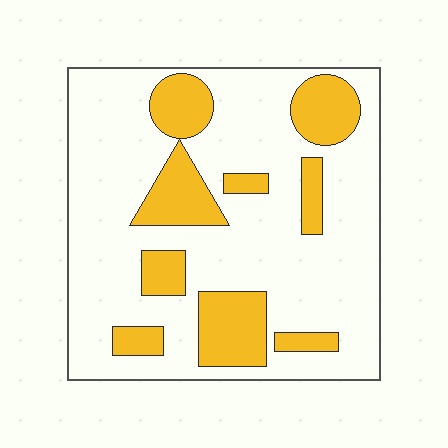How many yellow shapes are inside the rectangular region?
9.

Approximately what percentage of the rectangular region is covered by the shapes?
Approximately 25%.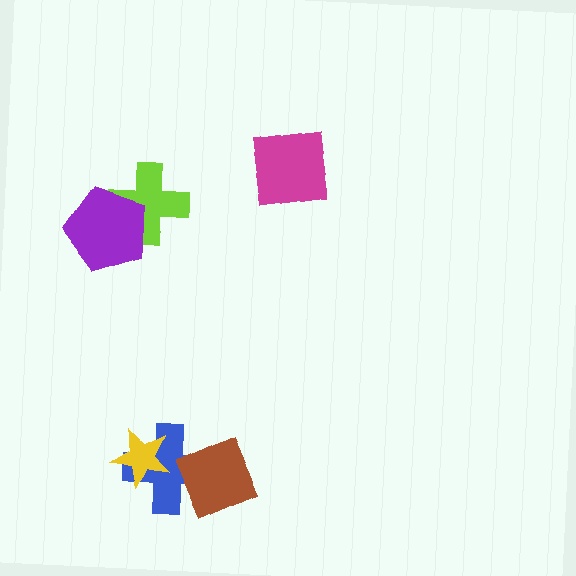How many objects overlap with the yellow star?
1 object overlaps with the yellow star.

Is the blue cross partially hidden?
Yes, it is partially covered by another shape.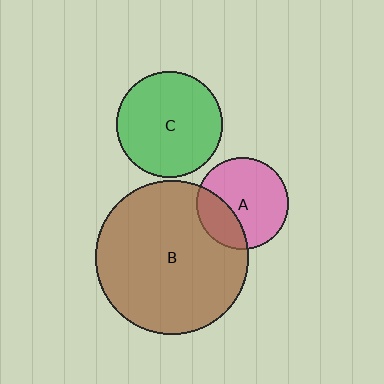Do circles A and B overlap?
Yes.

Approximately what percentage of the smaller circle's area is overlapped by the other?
Approximately 30%.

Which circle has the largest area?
Circle B (brown).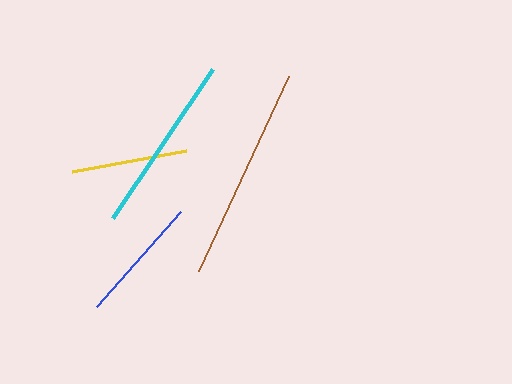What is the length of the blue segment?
The blue segment is approximately 127 pixels long.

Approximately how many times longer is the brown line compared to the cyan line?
The brown line is approximately 1.2 times the length of the cyan line.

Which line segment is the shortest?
The yellow line is the shortest at approximately 116 pixels.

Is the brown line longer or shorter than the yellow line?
The brown line is longer than the yellow line.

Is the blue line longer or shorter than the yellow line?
The blue line is longer than the yellow line.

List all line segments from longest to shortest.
From longest to shortest: brown, cyan, blue, yellow.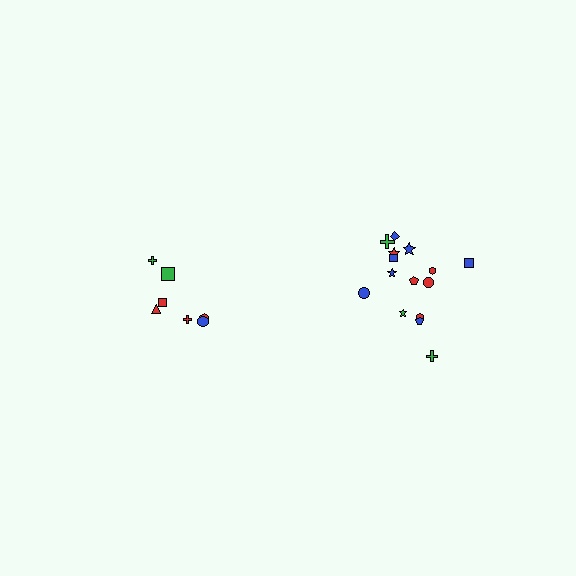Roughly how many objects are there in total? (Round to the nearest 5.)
Roughly 20 objects in total.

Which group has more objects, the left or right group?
The right group.